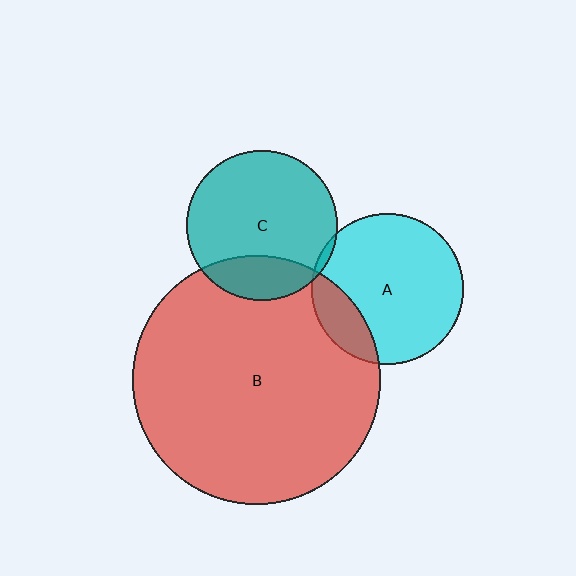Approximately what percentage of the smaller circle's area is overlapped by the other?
Approximately 5%.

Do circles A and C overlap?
Yes.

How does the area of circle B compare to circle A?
Approximately 2.7 times.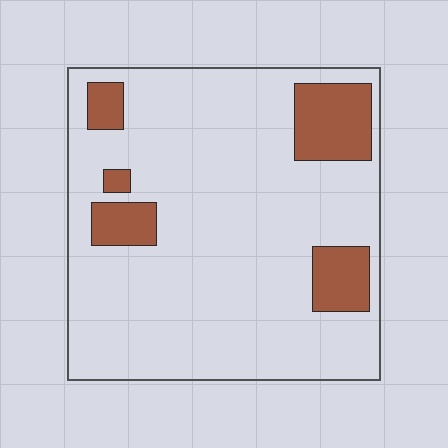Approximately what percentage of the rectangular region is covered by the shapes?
Approximately 15%.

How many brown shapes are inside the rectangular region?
5.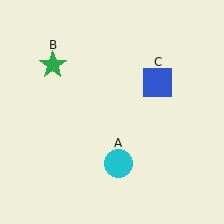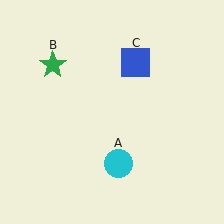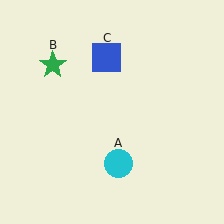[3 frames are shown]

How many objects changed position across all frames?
1 object changed position: blue square (object C).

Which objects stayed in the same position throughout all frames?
Cyan circle (object A) and green star (object B) remained stationary.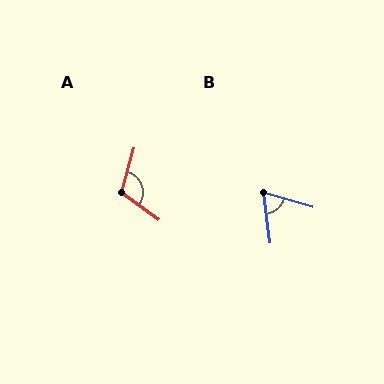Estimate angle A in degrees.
Approximately 111 degrees.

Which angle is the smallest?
B, at approximately 66 degrees.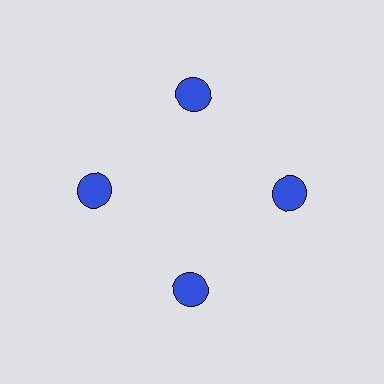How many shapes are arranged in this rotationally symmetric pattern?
There are 4 shapes, arranged in 4 groups of 1.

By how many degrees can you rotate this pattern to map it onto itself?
The pattern maps onto itself every 90 degrees of rotation.